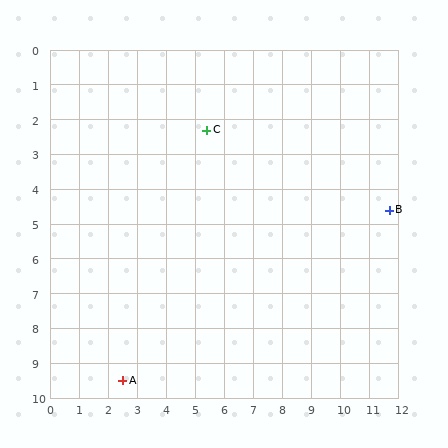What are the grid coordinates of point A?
Point A is at approximately (2.5, 9.5).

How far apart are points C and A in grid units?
Points C and A are about 7.8 grid units apart.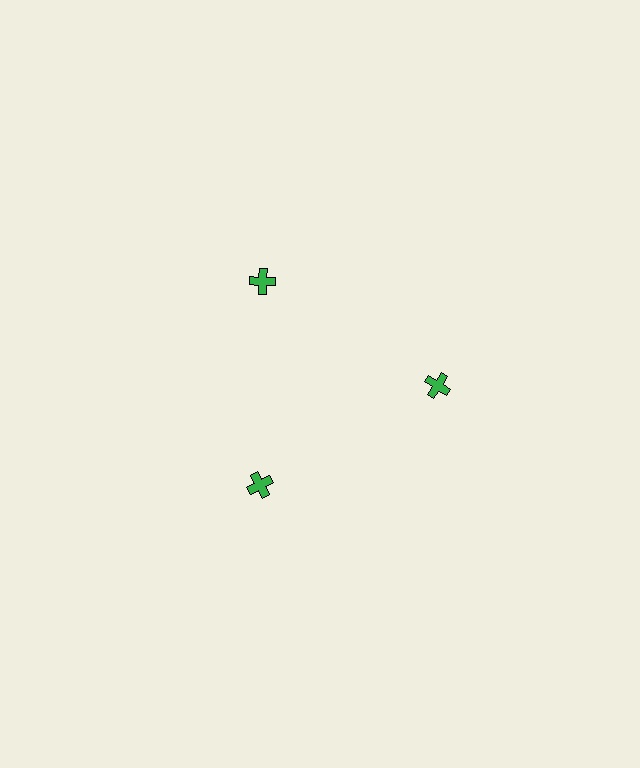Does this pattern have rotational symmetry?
Yes, this pattern has 3-fold rotational symmetry. It looks the same after rotating 120 degrees around the center.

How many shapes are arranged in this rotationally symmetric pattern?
There are 3 shapes, arranged in 3 groups of 1.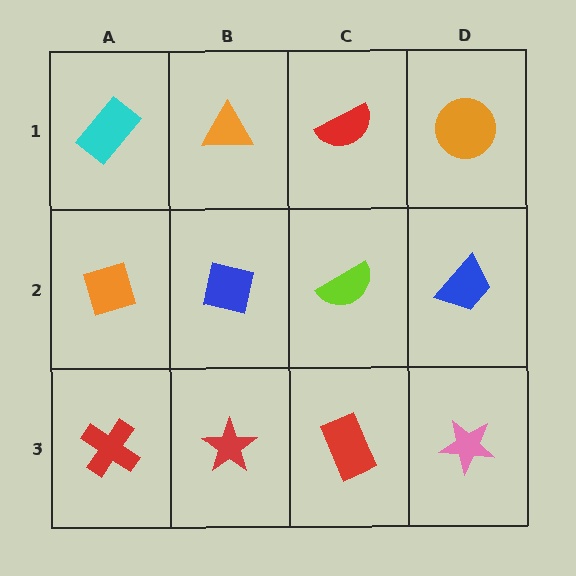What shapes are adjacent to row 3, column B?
A blue square (row 2, column B), a red cross (row 3, column A), a red rectangle (row 3, column C).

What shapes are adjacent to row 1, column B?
A blue square (row 2, column B), a cyan rectangle (row 1, column A), a red semicircle (row 1, column C).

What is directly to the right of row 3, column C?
A pink star.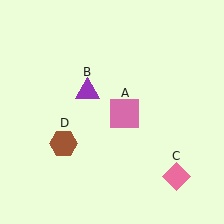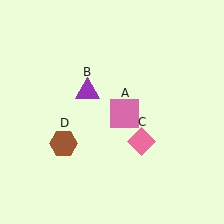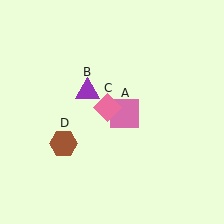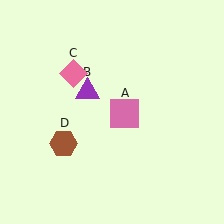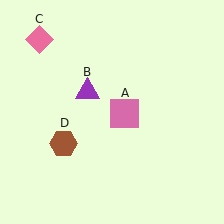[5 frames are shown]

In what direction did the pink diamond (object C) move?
The pink diamond (object C) moved up and to the left.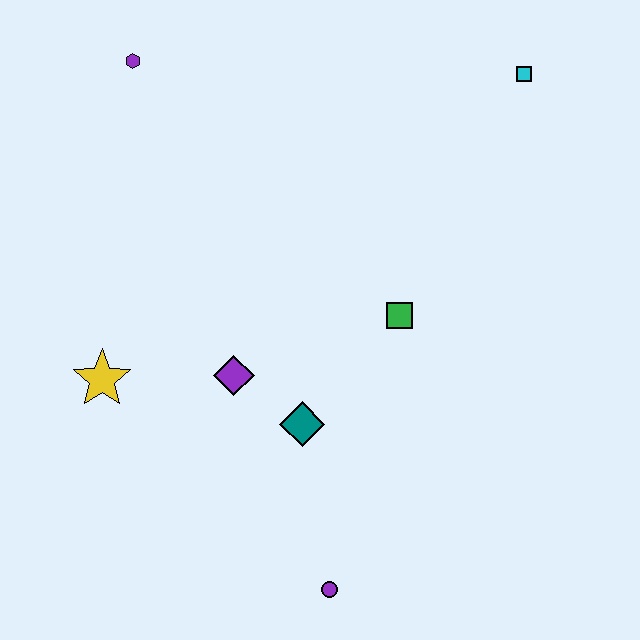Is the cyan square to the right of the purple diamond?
Yes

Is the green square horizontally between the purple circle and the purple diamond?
No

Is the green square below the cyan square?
Yes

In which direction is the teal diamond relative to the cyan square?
The teal diamond is below the cyan square.